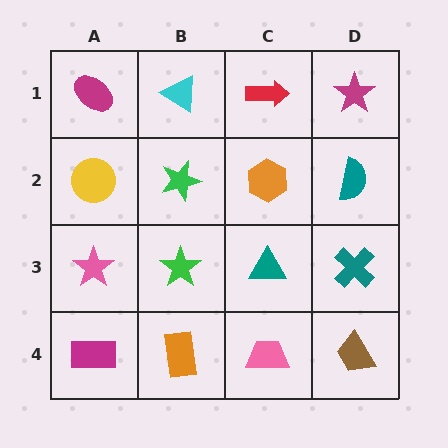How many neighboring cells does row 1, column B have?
3.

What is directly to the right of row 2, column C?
A teal semicircle.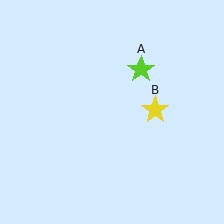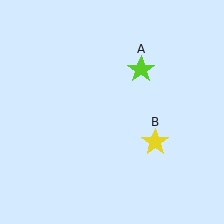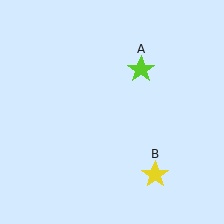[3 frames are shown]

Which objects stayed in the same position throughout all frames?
Lime star (object A) remained stationary.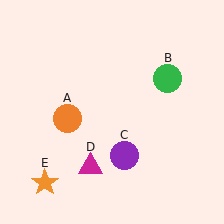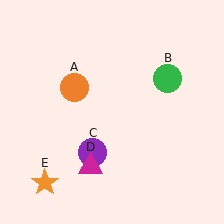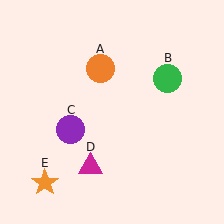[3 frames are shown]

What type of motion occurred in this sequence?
The orange circle (object A), purple circle (object C) rotated clockwise around the center of the scene.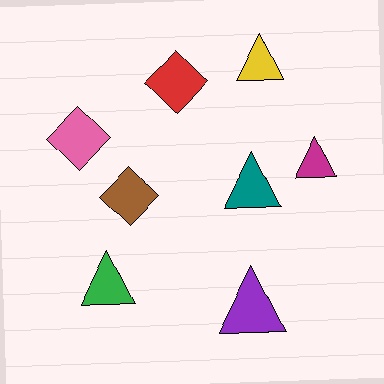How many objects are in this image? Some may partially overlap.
There are 8 objects.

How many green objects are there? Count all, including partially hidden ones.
There is 1 green object.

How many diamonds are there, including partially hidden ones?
There are 3 diamonds.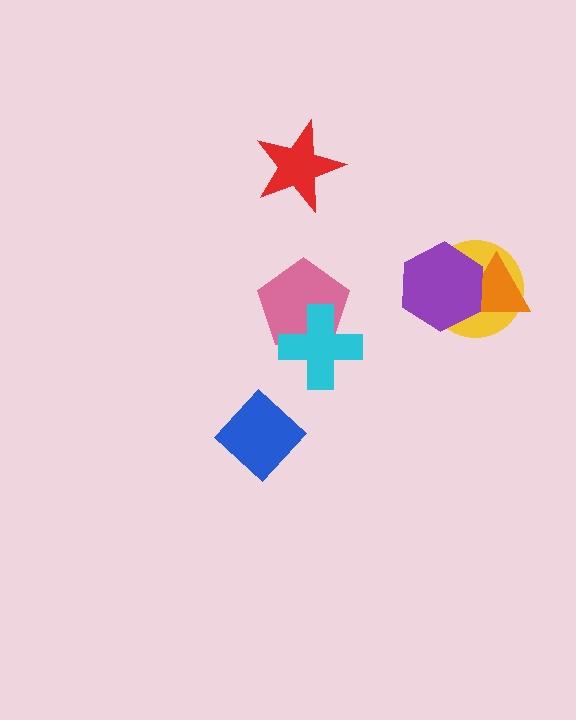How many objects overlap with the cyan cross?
1 object overlaps with the cyan cross.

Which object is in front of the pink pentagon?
The cyan cross is in front of the pink pentagon.